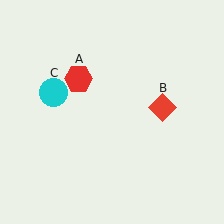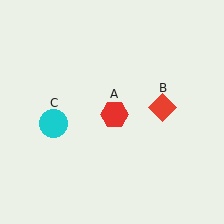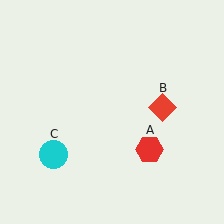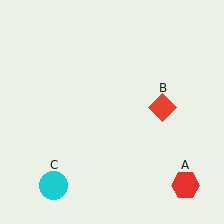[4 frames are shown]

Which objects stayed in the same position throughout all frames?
Red diamond (object B) remained stationary.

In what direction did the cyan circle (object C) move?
The cyan circle (object C) moved down.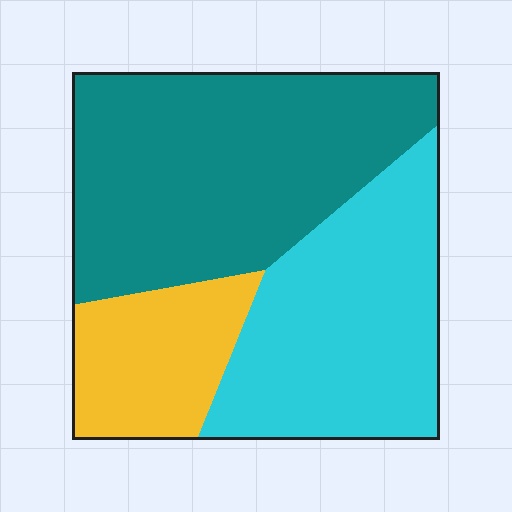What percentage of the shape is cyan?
Cyan covers roughly 35% of the shape.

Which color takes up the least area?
Yellow, at roughly 15%.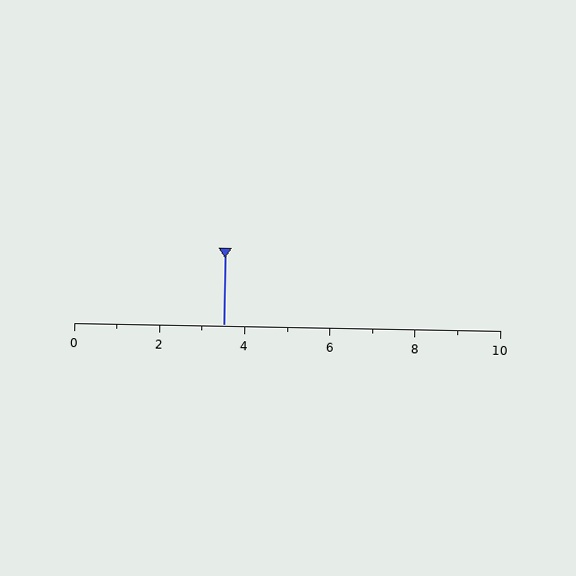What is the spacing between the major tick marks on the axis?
The major ticks are spaced 2 apart.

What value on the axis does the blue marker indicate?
The marker indicates approximately 3.5.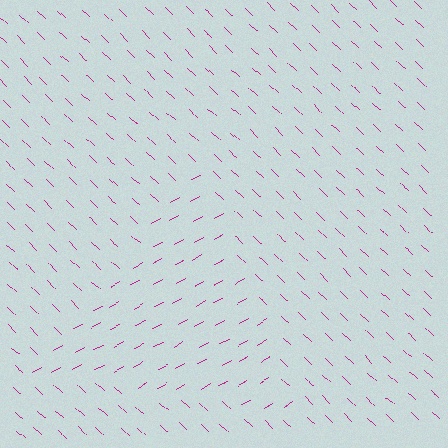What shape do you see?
I see a triangle.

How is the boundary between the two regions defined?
The boundary is defined purely by a change in line orientation (approximately 73 degrees difference). All lines are the same color and thickness.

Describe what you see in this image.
The image is filled with small magenta line segments. A triangle region in the image has lines oriented differently from the surrounding lines, creating a visible texture boundary.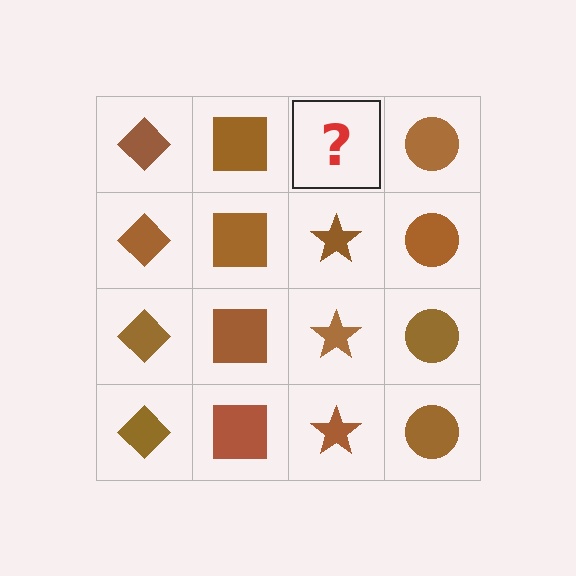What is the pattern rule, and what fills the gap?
The rule is that each column has a consistent shape. The gap should be filled with a brown star.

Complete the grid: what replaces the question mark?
The question mark should be replaced with a brown star.